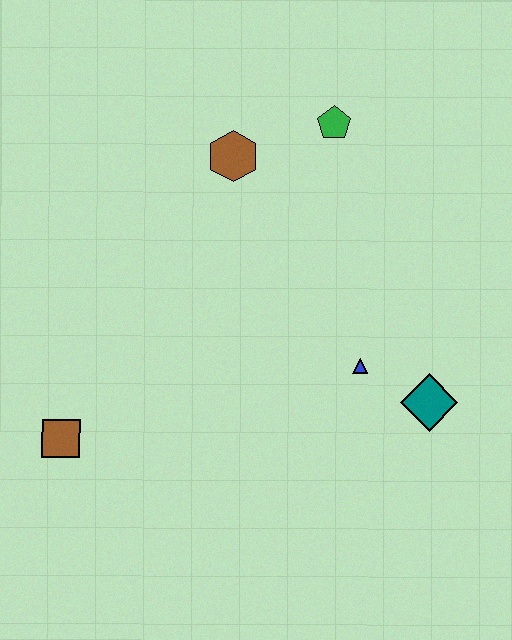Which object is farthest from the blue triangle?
The brown square is farthest from the blue triangle.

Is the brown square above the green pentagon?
No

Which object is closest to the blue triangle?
The teal diamond is closest to the blue triangle.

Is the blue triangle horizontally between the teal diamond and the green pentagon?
Yes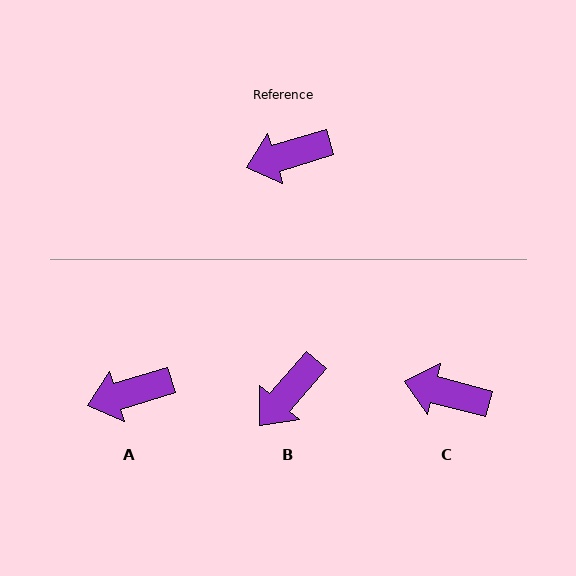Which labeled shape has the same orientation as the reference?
A.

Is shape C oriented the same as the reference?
No, it is off by about 31 degrees.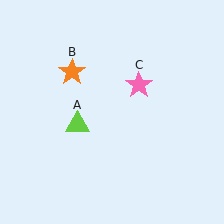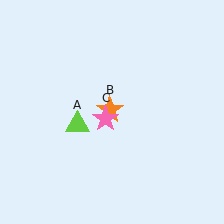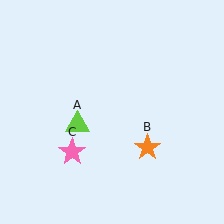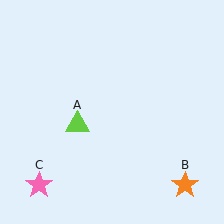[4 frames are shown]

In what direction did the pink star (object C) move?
The pink star (object C) moved down and to the left.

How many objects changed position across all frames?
2 objects changed position: orange star (object B), pink star (object C).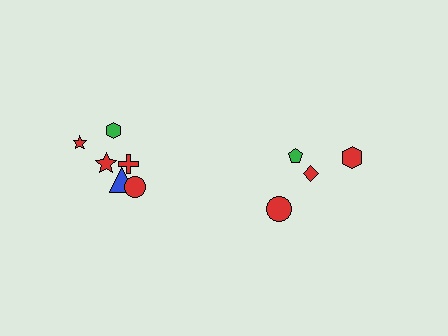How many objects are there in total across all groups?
There are 10 objects.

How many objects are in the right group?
There are 4 objects.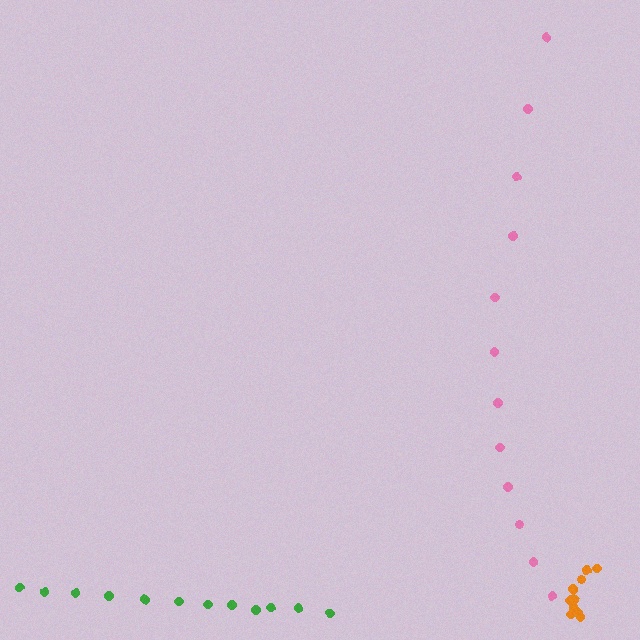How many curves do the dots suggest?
There are 3 distinct paths.